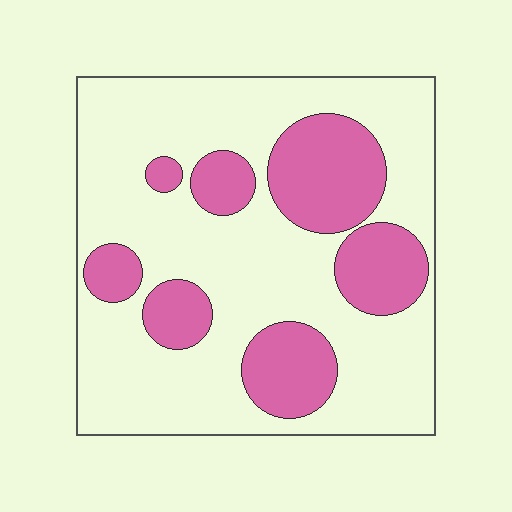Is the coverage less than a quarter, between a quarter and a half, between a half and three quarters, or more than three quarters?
Between a quarter and a half.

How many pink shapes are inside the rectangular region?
7.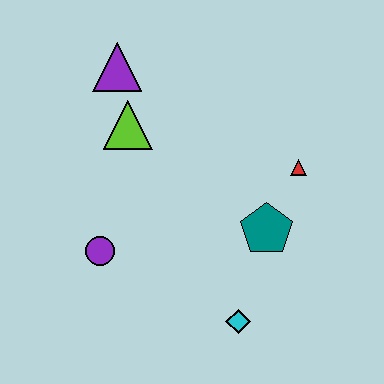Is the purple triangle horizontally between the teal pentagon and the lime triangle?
No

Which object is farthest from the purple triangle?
The cyan diamond is farthest from the purple triangle.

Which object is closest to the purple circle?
The lime triangle is closest to the purple circle.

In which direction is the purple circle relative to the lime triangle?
The purple circle is below the lime triangle.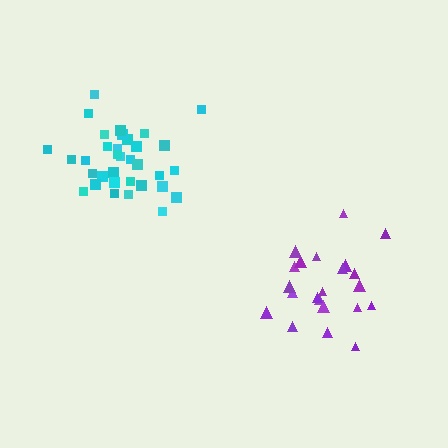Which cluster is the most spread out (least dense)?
Purple.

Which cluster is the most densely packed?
Cyan.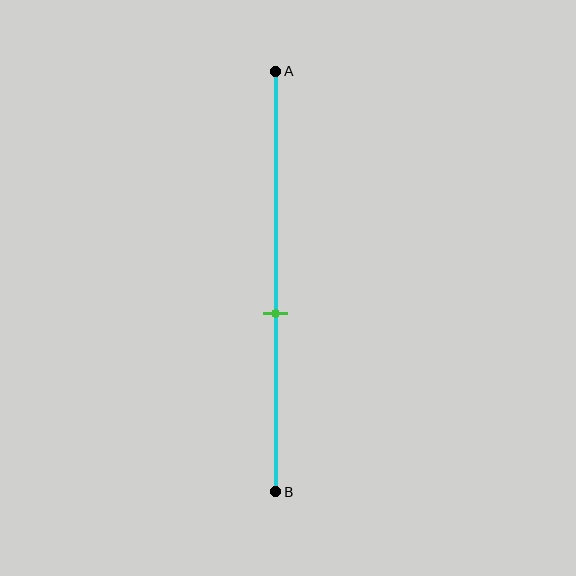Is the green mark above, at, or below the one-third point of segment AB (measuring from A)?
The green mark is below the one-third point of segment AB.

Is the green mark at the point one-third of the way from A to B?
No, the mark is at about 60% from A, not at the 33% one-third point.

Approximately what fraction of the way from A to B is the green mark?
The green mark is approximately 60% of the way from A to B.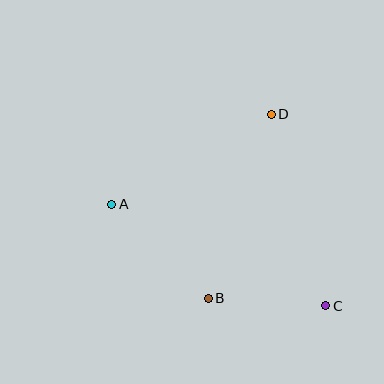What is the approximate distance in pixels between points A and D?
The distance between A and D is approximately 183 pixels.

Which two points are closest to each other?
Points B and C are closest to each other.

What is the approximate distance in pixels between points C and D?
The distance between C and D is approximately 199 pixels.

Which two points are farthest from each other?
Points A and C are farthest from each other.